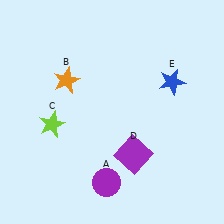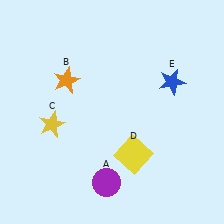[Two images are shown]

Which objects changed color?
C changed from lime to yellow. D changed from purple to yellow.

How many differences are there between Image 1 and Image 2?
There are 2 differences between the two images.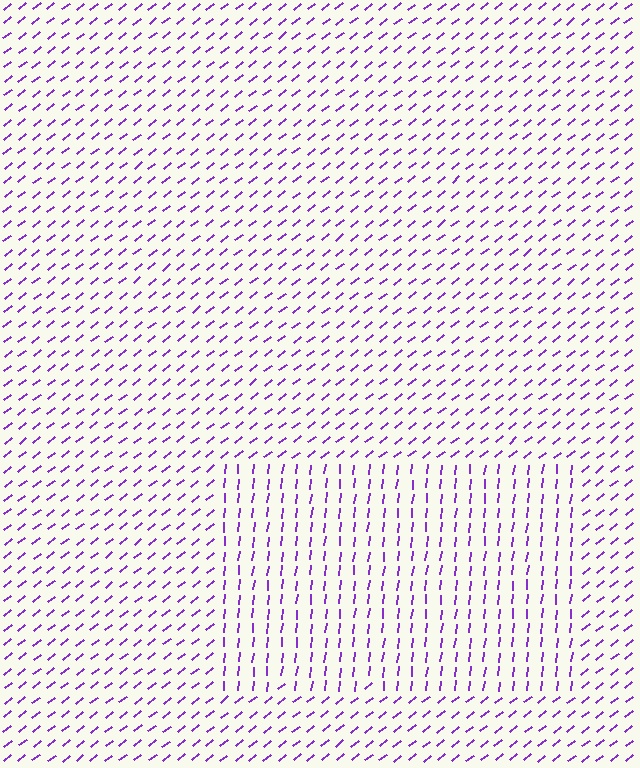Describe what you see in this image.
The image is filled with small purple line segments. A rectangle region in the image has lines oriented differently from the surrounding lines, creating a visible texture boundary.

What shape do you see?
I see a rectangle.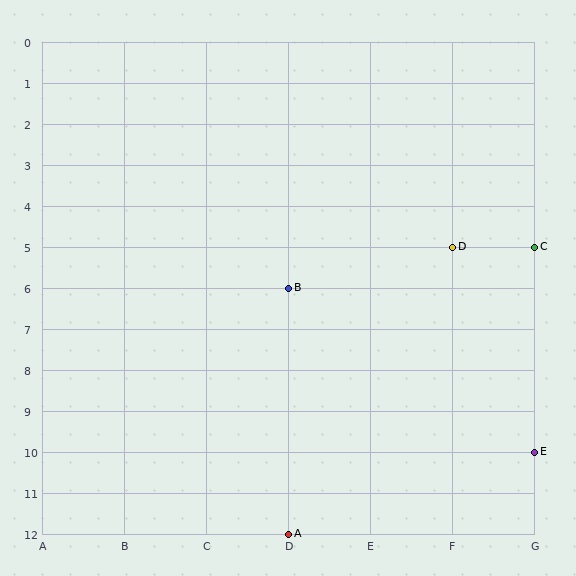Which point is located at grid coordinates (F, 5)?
Point D is at (F, 5).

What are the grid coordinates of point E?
Point E is at grid coordinates (G, 10).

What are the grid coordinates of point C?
Point C is at grid coordinates (G, 5).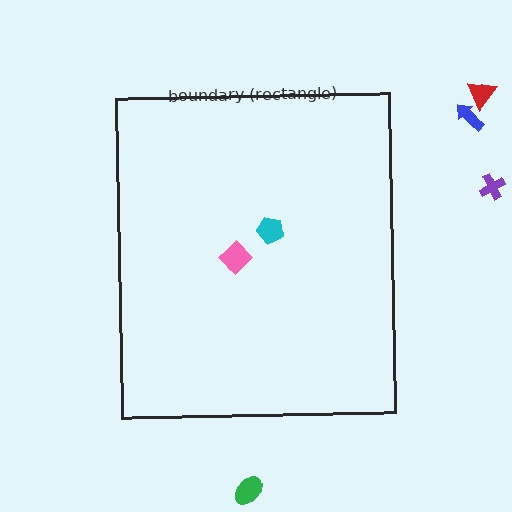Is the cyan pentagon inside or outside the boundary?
Inside.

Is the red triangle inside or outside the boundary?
Outside.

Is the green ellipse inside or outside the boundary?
Outside.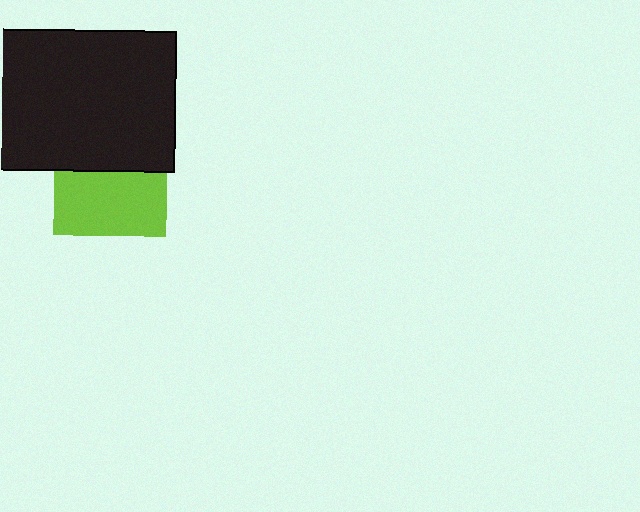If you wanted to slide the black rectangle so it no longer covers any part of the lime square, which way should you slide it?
Slide it up — that is the most direct way to separate the two shapes.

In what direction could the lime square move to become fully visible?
The lime square could move down. That would shift it out from behind the black rectangle entirely.